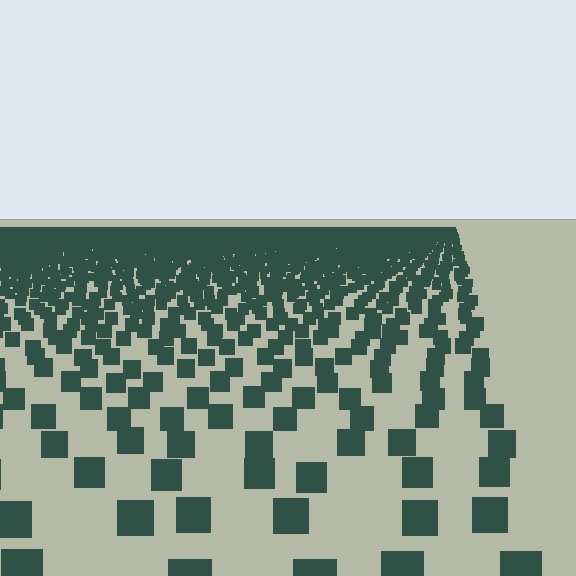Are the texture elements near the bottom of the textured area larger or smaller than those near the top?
Larger. Near the bottom, elements are closer to the viewer and appear at a bigger on-screen size.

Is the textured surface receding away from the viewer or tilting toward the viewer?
The surface is receding away from the viewer. Texture elements get smaller and denser toward the top.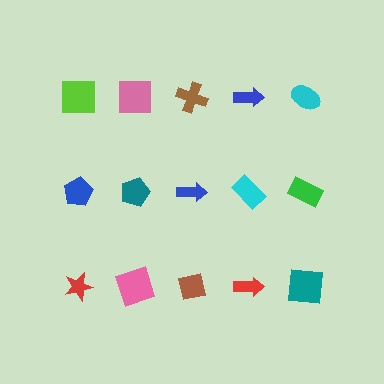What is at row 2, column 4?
A cyan rectangle.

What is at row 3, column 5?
A teal square.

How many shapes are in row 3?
5 shapes.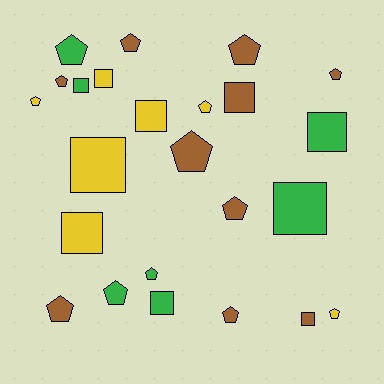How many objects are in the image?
There are 24 objects.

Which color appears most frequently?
Brown, with 10 objects.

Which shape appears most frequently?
Pentagon, with 14 objects.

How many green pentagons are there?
There are 3 green pentagons.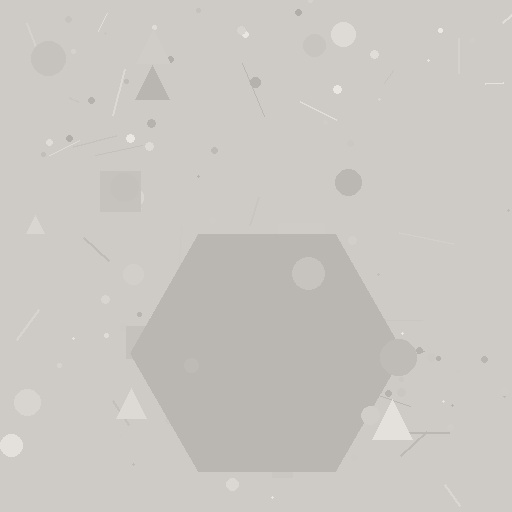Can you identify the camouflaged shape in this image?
The camouflaged shape is a hexagon.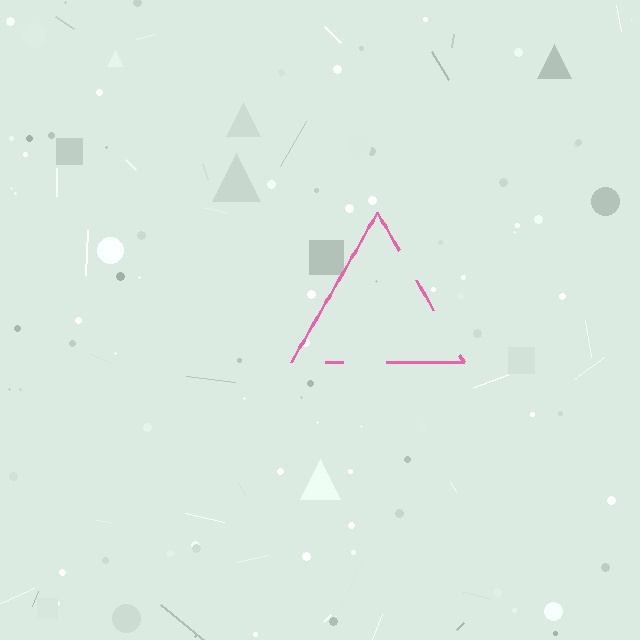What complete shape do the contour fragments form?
The contour fragments form a triangle.